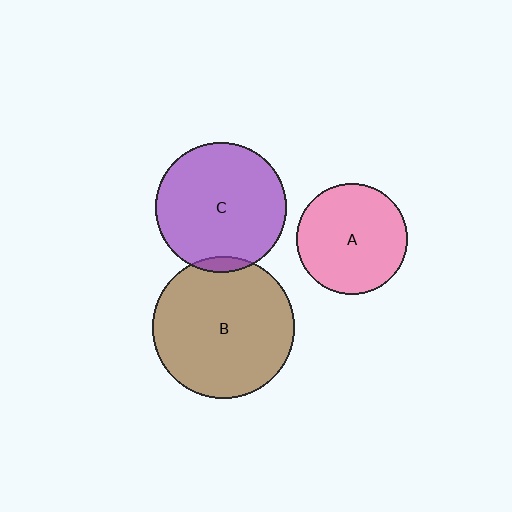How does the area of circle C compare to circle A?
Approximately 1.4 times.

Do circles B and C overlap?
Yes.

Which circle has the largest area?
Circle B (brown).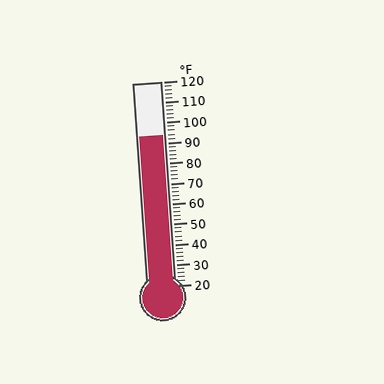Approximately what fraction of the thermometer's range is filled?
The thermometer is filled to approximately 75% of its range.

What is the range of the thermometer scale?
The thermometer scale ranges from 20°F to 120°F.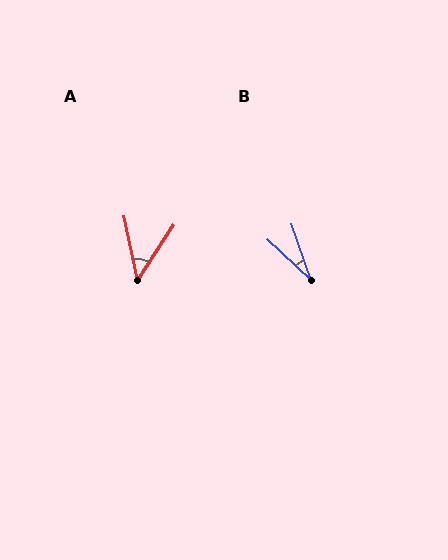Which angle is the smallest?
B, at approximately 29 degrees.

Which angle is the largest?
A, at approximately 46 degrees.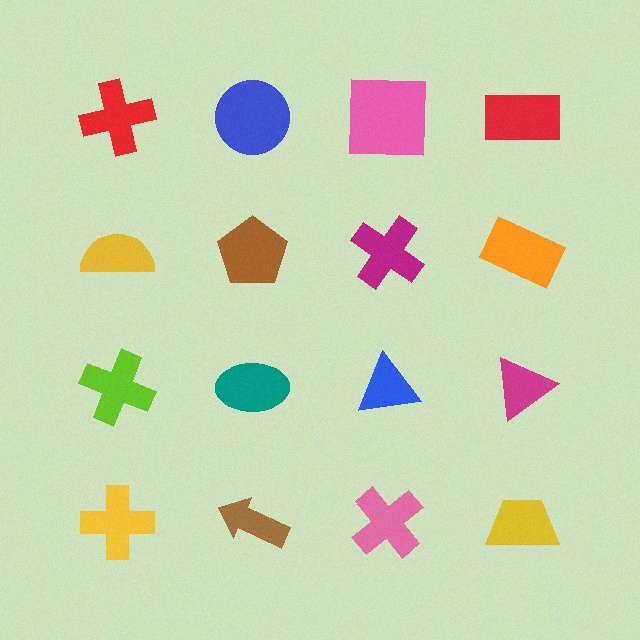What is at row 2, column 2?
A brown pentagon.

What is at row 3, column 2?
A teal ellipse.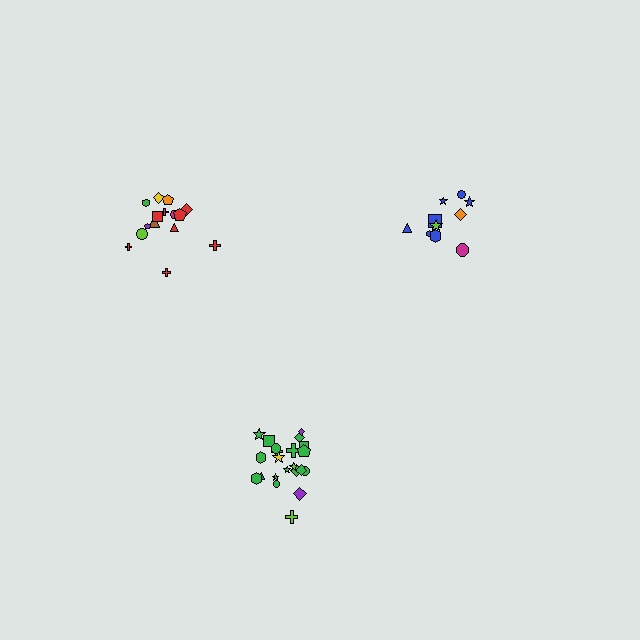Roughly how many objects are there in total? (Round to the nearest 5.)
Roughly 45 objects in total.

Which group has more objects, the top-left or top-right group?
The top-left group.